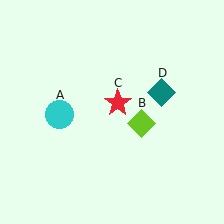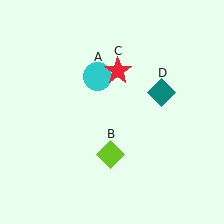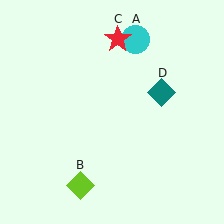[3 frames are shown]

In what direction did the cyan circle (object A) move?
The cyan circle (object A) moved up and to the right.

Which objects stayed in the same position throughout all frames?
Teal diamond (object D) remained stationary.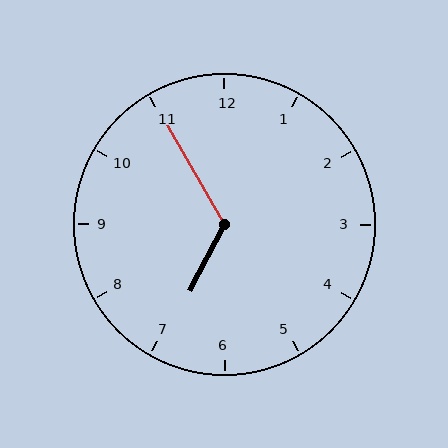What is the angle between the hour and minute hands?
Approximately 122 degrees.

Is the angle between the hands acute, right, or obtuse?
It is obtuse.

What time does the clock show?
6:55.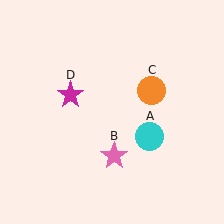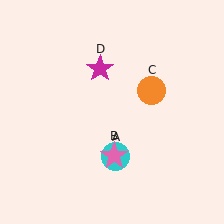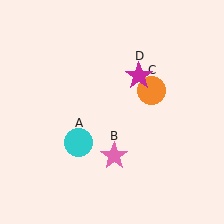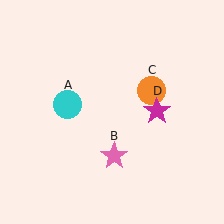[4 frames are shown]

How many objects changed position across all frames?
2 objects changed position: cyan circle (object A), magenta star (object D).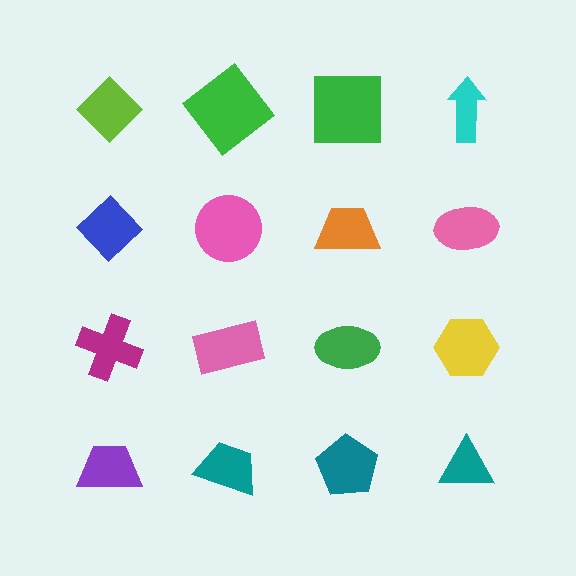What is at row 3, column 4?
A yellow hexagon.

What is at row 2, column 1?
A blue diamond.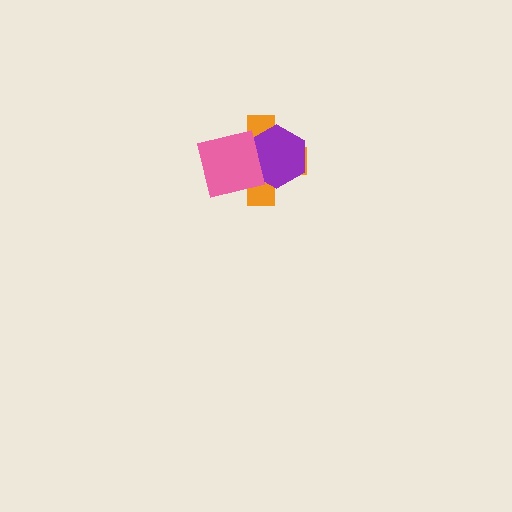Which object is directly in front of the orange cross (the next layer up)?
The purple hexagon is directly in front of the orange cross.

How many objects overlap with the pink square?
2 objects overlap with the pink square.